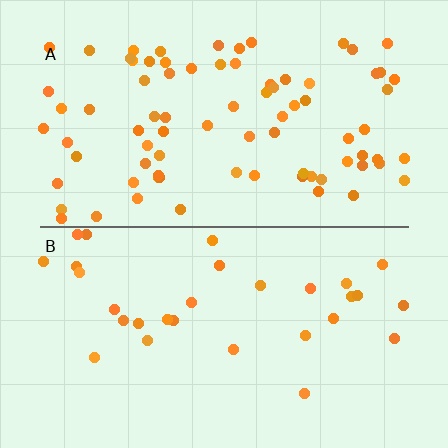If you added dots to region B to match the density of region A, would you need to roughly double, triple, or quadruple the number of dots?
Approximately triple.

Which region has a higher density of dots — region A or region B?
A (the top).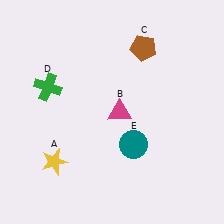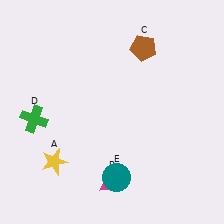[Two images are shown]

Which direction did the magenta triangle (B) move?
The magenta triangle (B) moved down.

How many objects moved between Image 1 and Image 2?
3 objects moved between the two images.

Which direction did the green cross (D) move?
The green cross (D) moved down.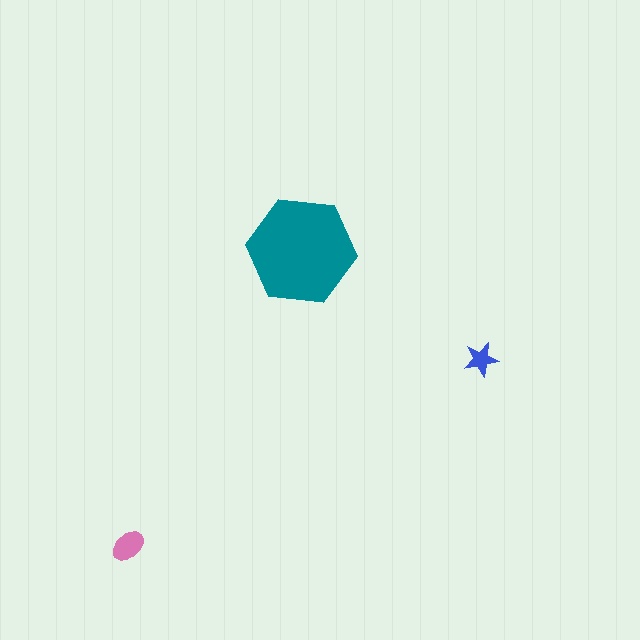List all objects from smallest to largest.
The blue star, the pink ellipse, the teal hexagon.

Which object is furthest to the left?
The pink ellipse is leftmost.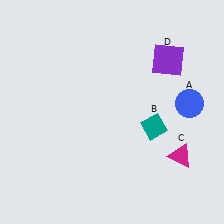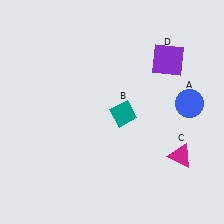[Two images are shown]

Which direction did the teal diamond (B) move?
The teal diamond (B) moved left.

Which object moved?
The teal diamond (B) moved left.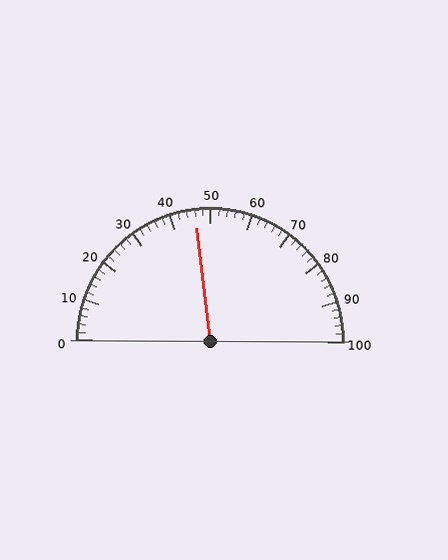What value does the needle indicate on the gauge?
The needle indicates approximately 46.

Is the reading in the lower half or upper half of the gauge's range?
The reading is in the lower half of the range (0 to 100).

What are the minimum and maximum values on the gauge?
The gauge ranges from 0 to 100.